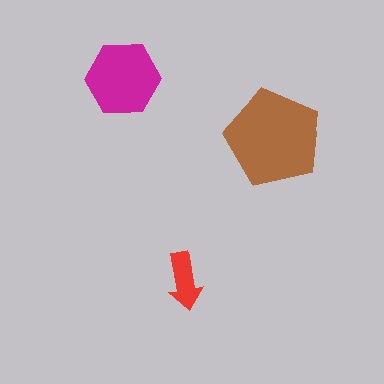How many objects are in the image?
There are 3 objects in the image.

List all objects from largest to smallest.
The brown pentagon, the magenta hexagon, the red arrow.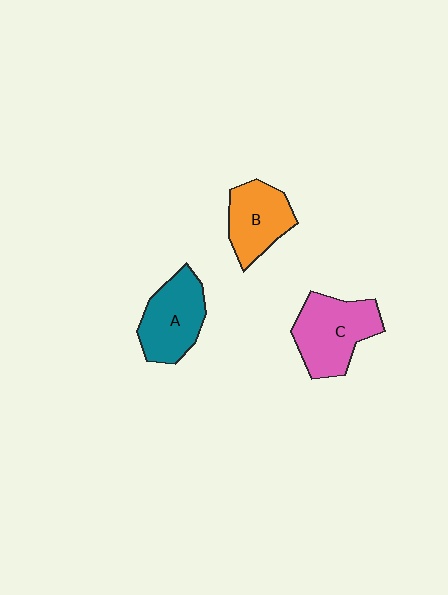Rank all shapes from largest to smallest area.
From largest to smallest: C (pink), A (teal), B (orange).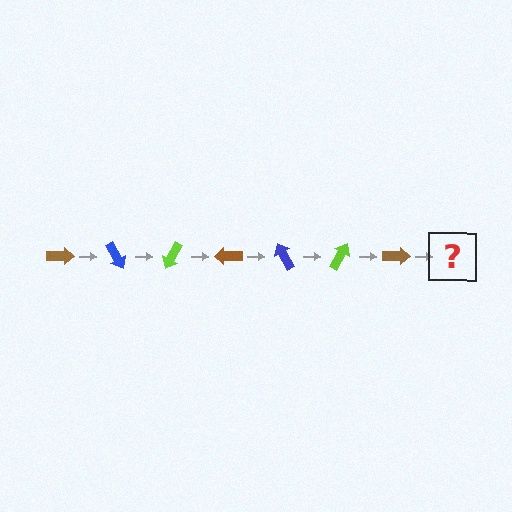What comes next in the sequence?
The next element should be a blue arrow, rotated 420 degrees from the start.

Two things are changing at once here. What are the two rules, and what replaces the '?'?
The two rules are that it rotates 60 degrees each step and the color cycles through brown, blue, and lime. The '?' should be a blue arrow, rotated 420 degrees from the start.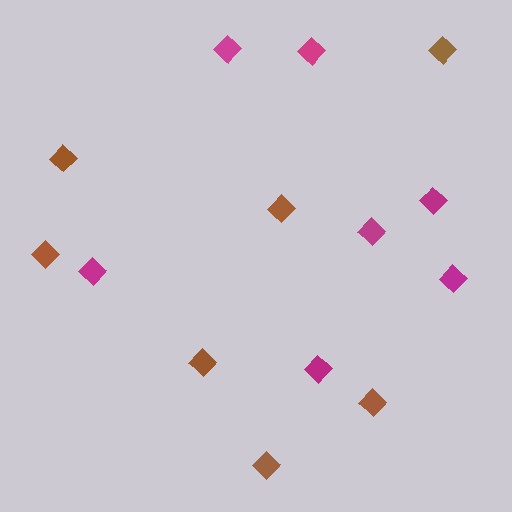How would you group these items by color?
There are 2 groups: one group of brown diamonds (7) and one group of magenta diamonds (7).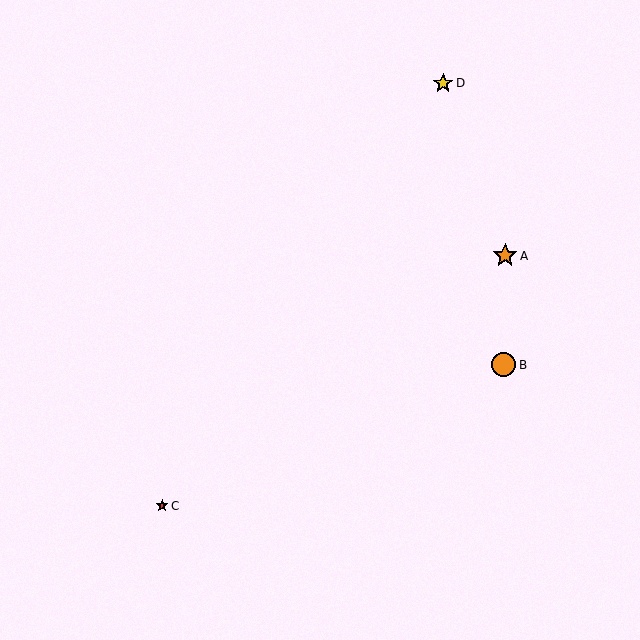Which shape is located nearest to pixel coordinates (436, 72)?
The yellow star (labeled D) at (443, 83) is nearest to that location.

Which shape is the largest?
The orange circle (labeled B) is the largest.